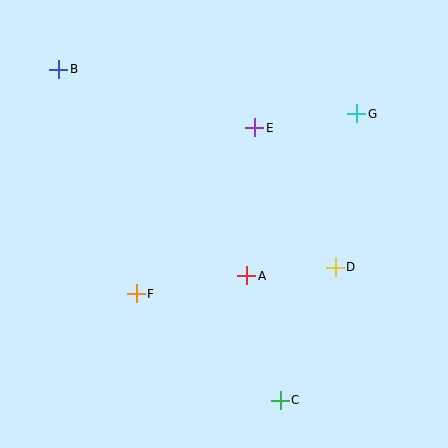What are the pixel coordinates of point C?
Point C is at (280, 400).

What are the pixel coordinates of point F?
Point F is at (136, 294).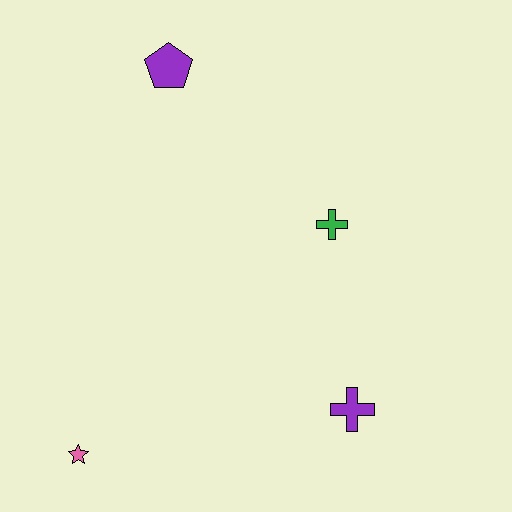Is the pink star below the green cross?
Yes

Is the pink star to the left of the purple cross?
Yes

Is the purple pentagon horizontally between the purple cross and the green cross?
No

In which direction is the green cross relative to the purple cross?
The green cross is above the purple cross.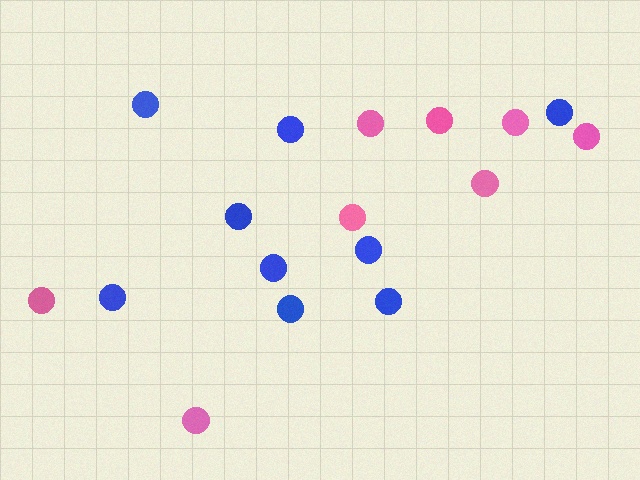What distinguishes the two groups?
There are 2 groups: one group of pink circles (8) and one group of blue circles (9).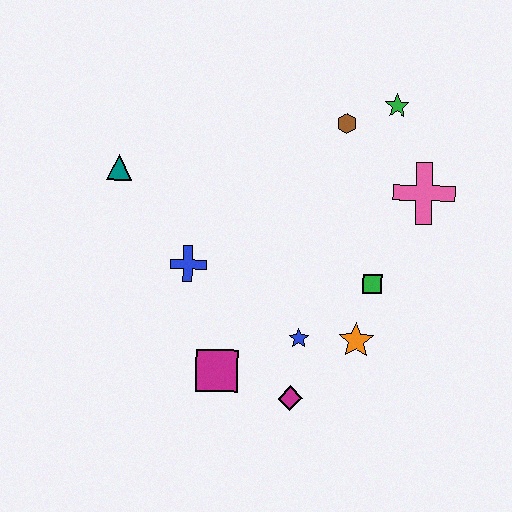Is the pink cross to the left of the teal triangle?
No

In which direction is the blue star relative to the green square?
The blue star is to the left of the green square.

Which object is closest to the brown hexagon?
The green star is closest to the brown hexagon.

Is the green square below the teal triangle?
Yes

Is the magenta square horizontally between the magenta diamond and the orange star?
No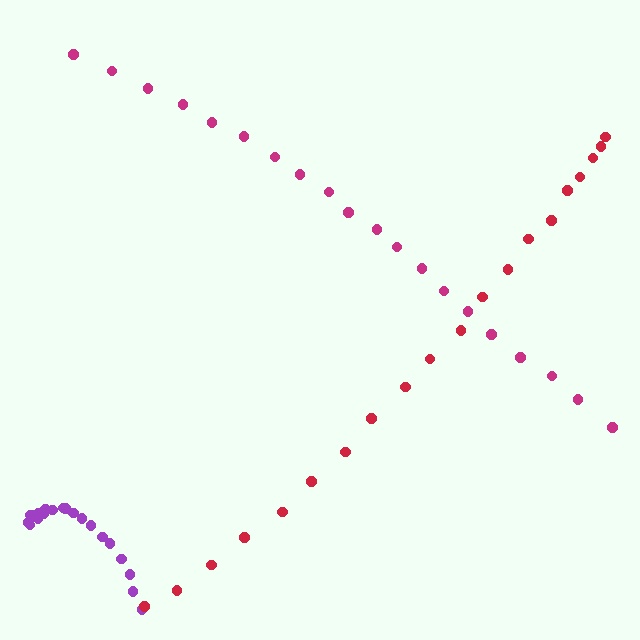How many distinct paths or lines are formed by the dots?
There are 3 distinct paths.